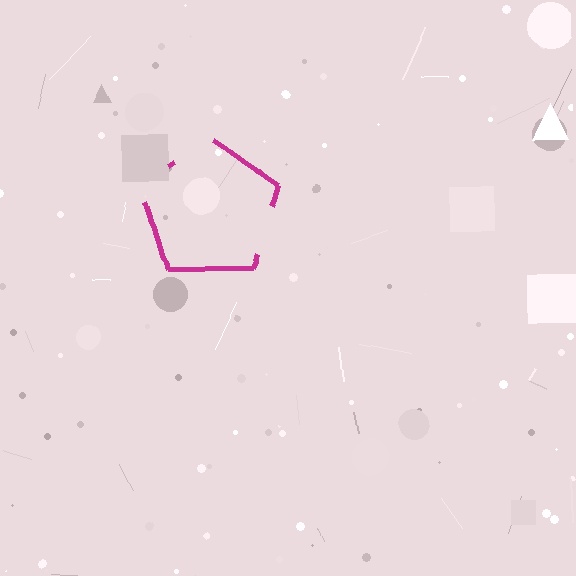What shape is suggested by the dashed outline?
The dashed outline suggests a pentagon.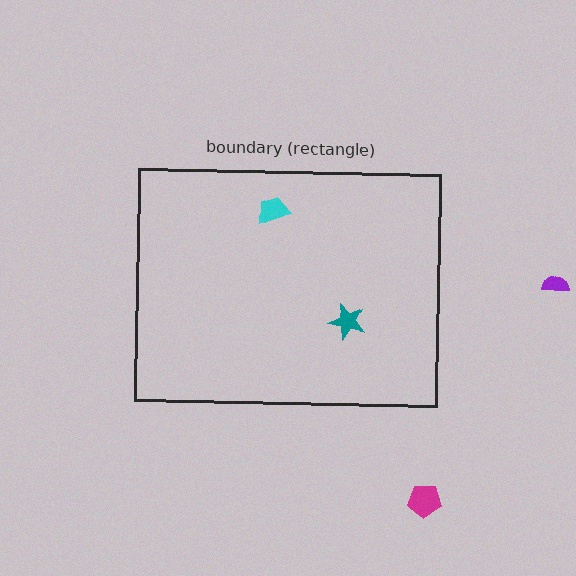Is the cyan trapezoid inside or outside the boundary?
Inside.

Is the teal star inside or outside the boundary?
Inside.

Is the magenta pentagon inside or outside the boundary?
Outside.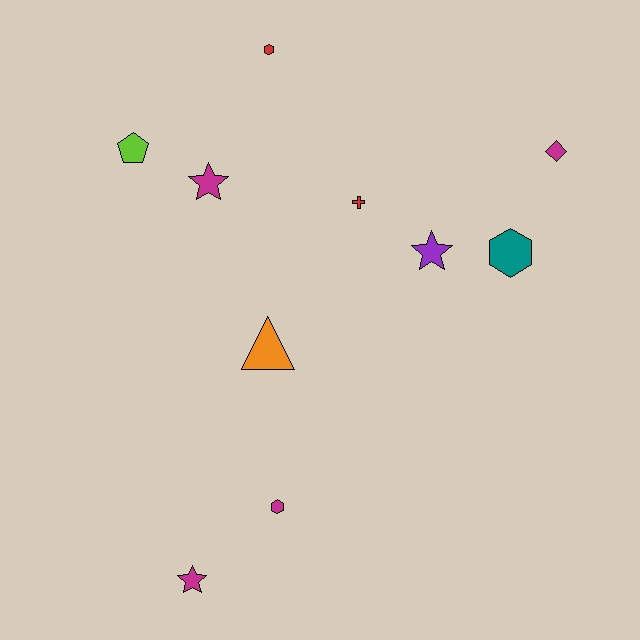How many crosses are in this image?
There is 1 cross.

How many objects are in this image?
There are 10 objects.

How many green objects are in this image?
There are no green objects.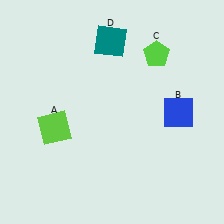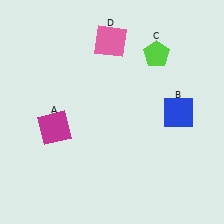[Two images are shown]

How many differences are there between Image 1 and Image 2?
There are 2 differences between the two images.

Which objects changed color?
A changed from lime to magenta. D changed from teal to pink.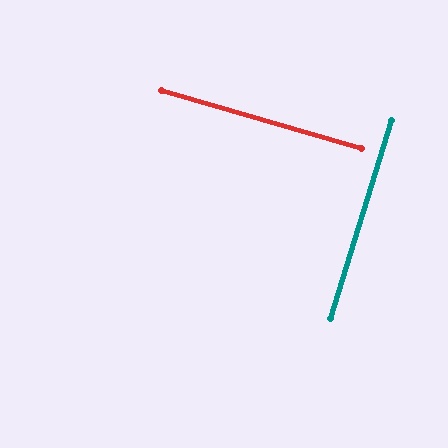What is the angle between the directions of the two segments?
Approximately 89 degrees.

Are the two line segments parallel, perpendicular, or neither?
Perpendicular — they meet at approximately 89°.